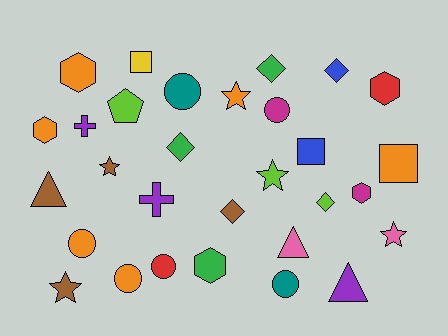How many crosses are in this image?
There are 2 crosses.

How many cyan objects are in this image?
There are no cyan objects.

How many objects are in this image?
There are 30 objects.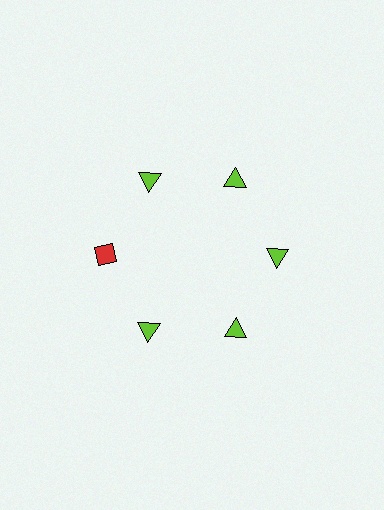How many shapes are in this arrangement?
There are 6 shapes arranged in a ring pattern.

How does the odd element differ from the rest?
It differs in both color (red instead of lime) and shape (diamond instead of triangle).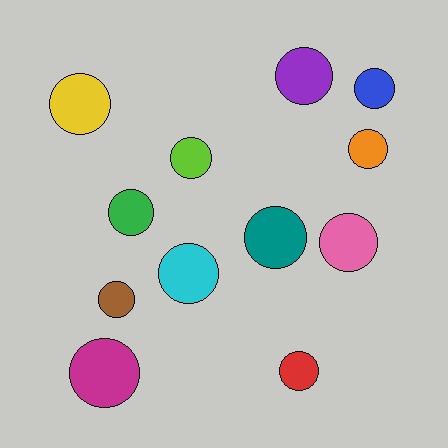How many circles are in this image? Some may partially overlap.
There are 12 circles.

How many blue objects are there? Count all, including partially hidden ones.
There is 1 blue object.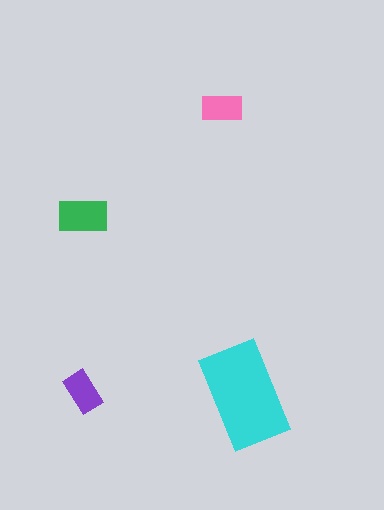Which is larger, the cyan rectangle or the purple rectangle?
The cyan one.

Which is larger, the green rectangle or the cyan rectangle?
The cyan one.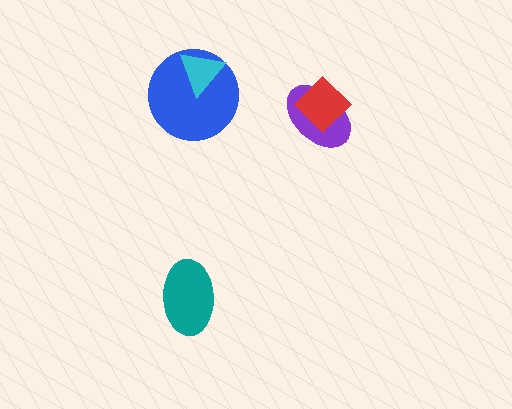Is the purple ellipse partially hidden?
Yes, it is partially covered by another shape.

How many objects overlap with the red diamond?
1 object overlaps with the red diamond.